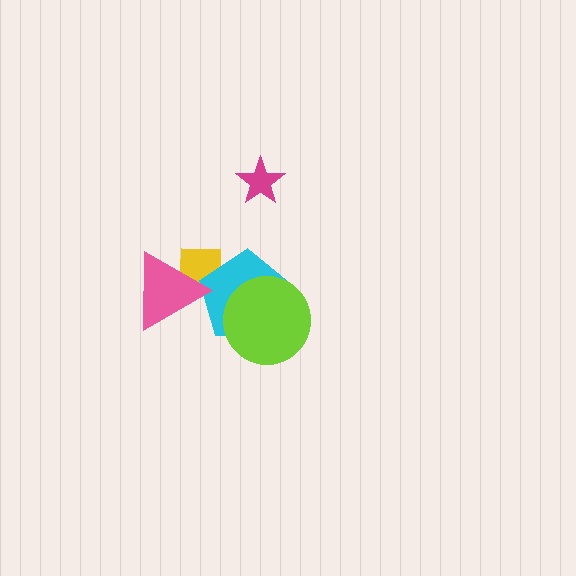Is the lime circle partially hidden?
No, no other shape covers it.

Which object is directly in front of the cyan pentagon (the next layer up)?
The pink triangle is directly in front of the cyan pentagon.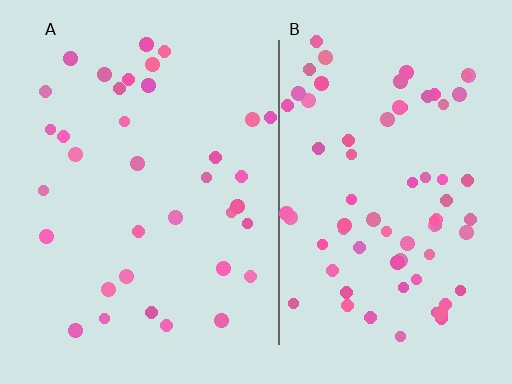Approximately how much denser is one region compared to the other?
Approximately 2.1× — region B over region A.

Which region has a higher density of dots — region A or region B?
B (the right).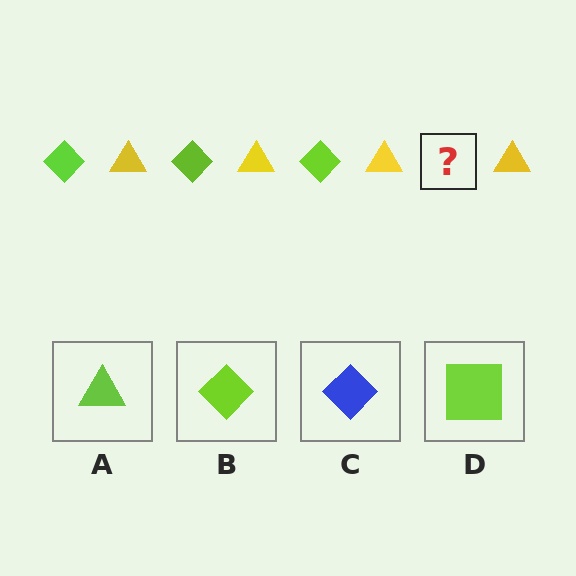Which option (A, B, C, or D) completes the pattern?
B.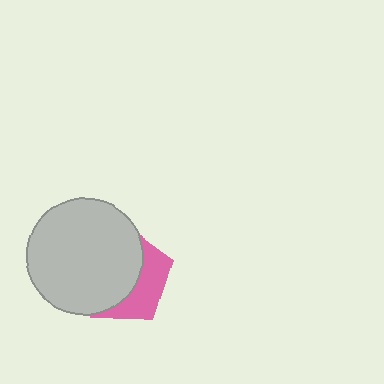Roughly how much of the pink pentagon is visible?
A small part of it is visible (roughly 37%).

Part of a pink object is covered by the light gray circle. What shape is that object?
It is a pentagon.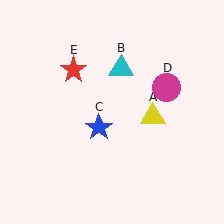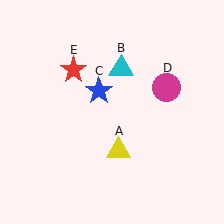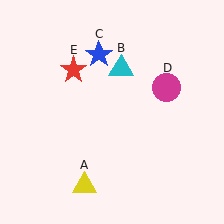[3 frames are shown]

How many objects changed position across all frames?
2 objects changed position: yellow triangle (object A), blue star (object C).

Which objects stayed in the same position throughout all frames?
Cyan triangle (object B) and magenta circle (object D) and red star (object E) remained stationary.